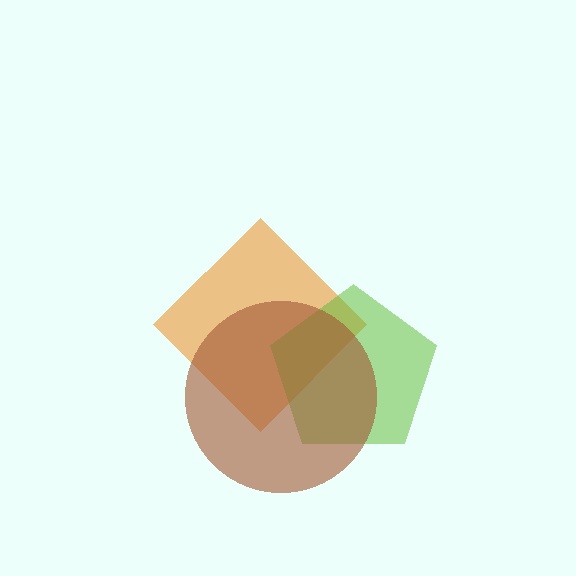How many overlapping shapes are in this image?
There are 3 overlapping shapes in the image.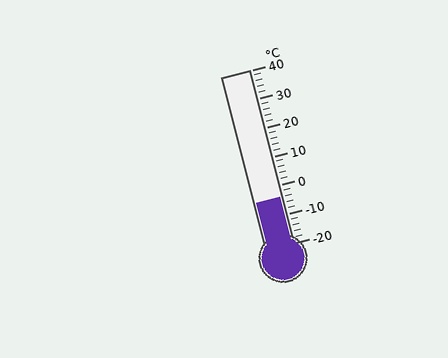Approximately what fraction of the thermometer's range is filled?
The thermometer is filled to approximately 25% of its range.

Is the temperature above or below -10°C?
The temperature is above -10°C.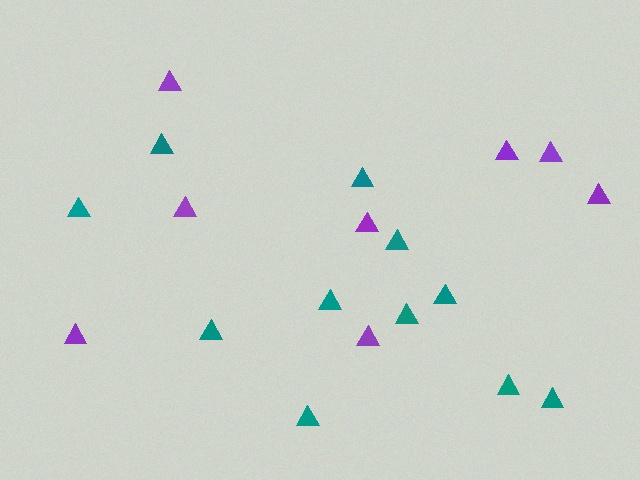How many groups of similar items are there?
There are 2 groups: one group of teal triangles (11) and one group of purple triangles (8).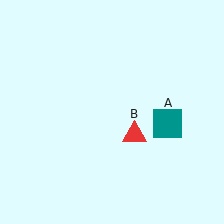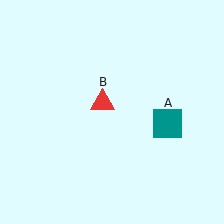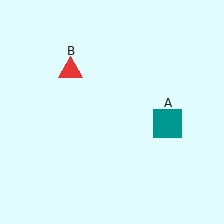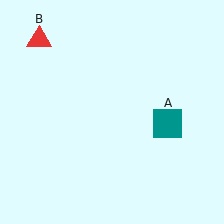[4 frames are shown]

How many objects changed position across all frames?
1 object changed position: red triangle (object B).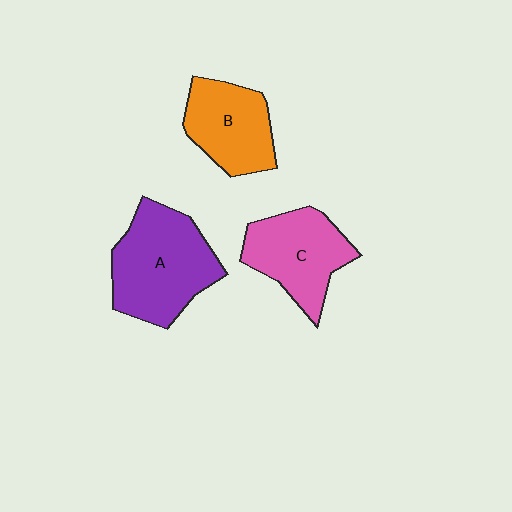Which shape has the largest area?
Shape A (purple).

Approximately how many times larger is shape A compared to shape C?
Approximately 1.3 times.